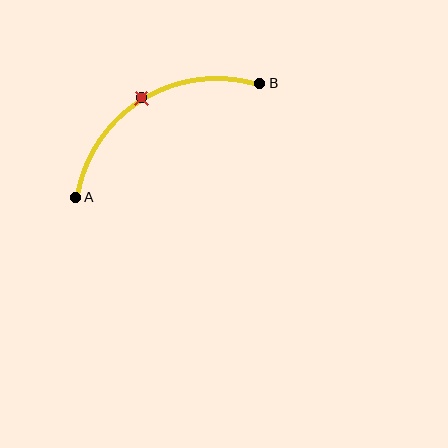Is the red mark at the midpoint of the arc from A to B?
Yes. The red mark lies on the arc at equal arc-length from both A and B — it is the arc midpoint.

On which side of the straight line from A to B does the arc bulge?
The arc bulges above the straight line connecting A and B.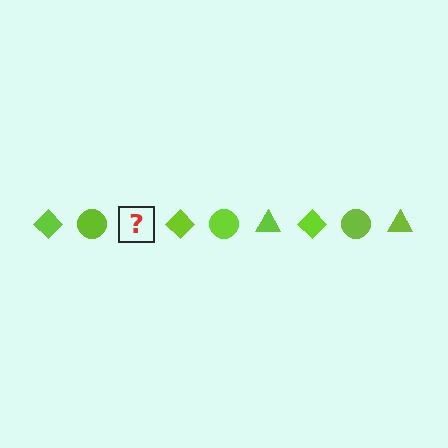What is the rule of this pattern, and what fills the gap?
The rule is that the pattern cycles through diamond, circle, triangle shapes in lime. The gap should be filled with a lime triangle.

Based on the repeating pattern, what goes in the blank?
The blank should be a lime triangle.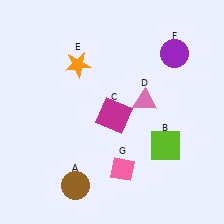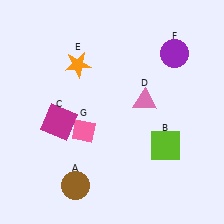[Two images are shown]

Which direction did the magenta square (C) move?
The magenta square (C) moved left.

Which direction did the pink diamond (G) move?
The pink diamond (G) moved left.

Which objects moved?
The objects that moved are: the magenta square (C), the pink diamond (G).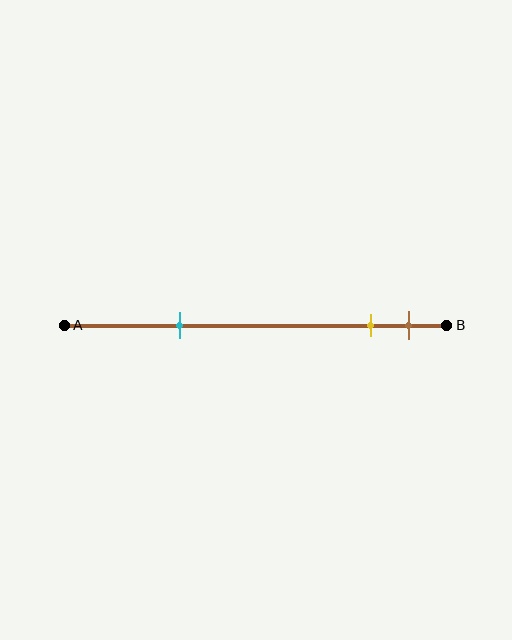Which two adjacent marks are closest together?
The yellow and brown marks are the closest adjacent pair.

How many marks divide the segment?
There are 3 marks dividing the segment.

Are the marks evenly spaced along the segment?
No, the marks are not evenly spaced.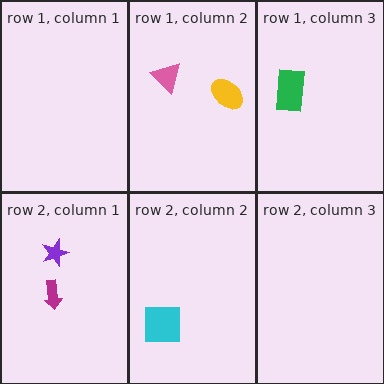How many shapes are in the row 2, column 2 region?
1.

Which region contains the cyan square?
The row 2, column 2 region.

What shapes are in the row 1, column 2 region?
The yellow ellipse, the pink triangle.